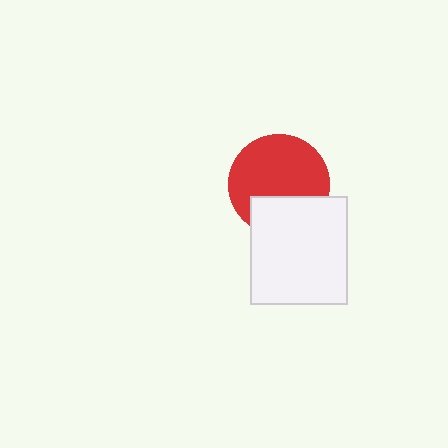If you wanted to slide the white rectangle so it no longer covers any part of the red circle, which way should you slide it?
Slide it down — that is the most direct way to separate the two shapes.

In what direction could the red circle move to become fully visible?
The red circle could move up. That would shift it out from behind the white rectangle entirely.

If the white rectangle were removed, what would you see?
You would see the complete red circle.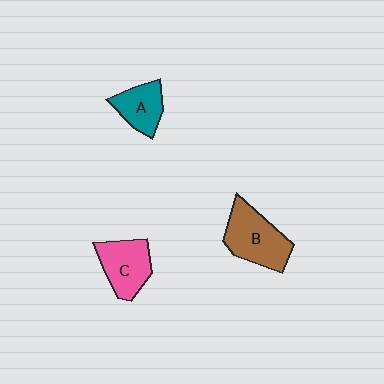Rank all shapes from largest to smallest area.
From largest to smallest: B (brown), C (pink), A (teal).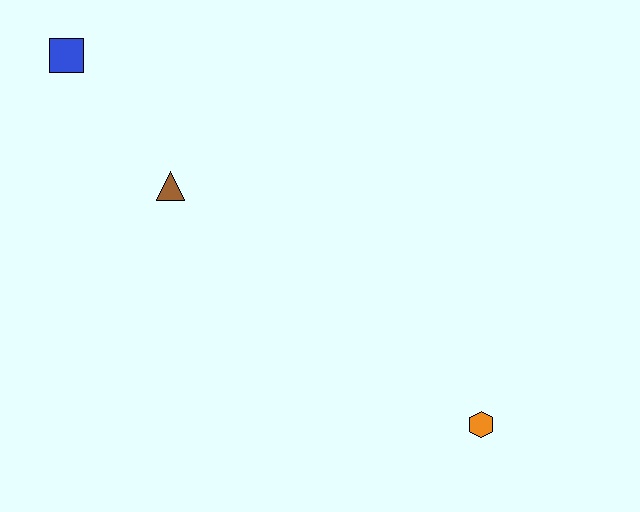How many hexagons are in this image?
There is 1 hexagon.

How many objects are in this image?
There are 3 objects.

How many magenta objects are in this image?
There are no magenta objects.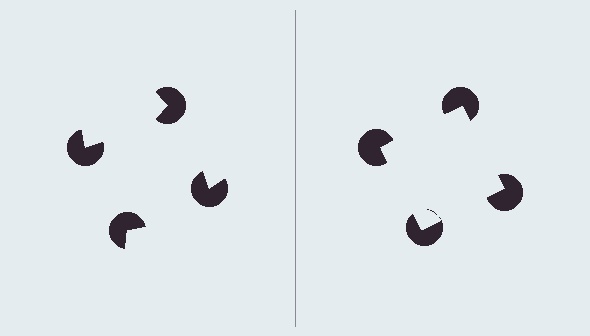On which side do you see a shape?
An illusory square appears on the right side. On the left side the wedge cuts are rotated, so no coherent shape forms.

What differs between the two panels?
The pac-man discs are positioned identically on both sides; only the wedge orientations differ. On the right they align to a square; on the left they are misaligned.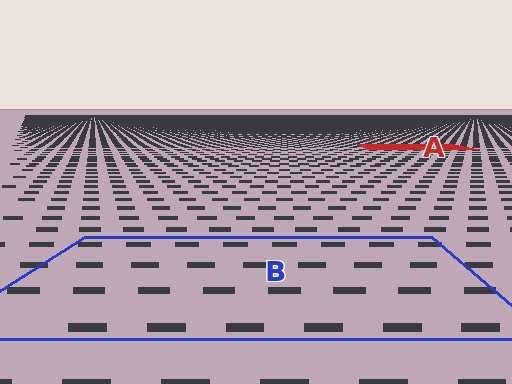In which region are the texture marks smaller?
The texture marks are smaller in region A, because it is farther away.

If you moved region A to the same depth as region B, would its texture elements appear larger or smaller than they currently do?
They would appear larger. At a closer depth, the same texture elements are projected at a bigger on-screen size.